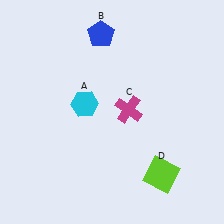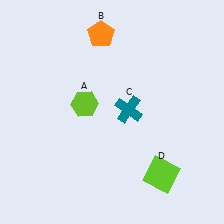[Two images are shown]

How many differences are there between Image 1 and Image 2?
There are 3 differences between the two images.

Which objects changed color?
A changed from cyan to lime. B changed from blue to orange. C changed from magenta to teal.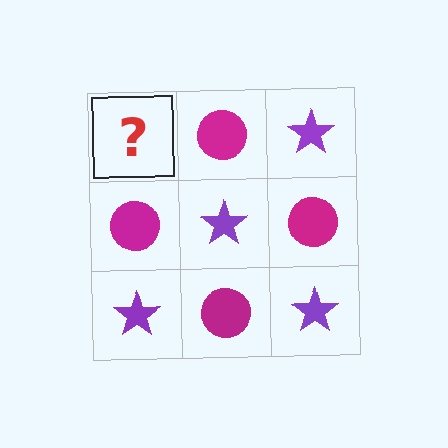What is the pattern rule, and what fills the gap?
The rule is that it alternates purple star and magenta circle in a checkerboard pattern. The gap should be filled with a purple star.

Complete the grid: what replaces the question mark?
The question mark should be replaced with a purple star.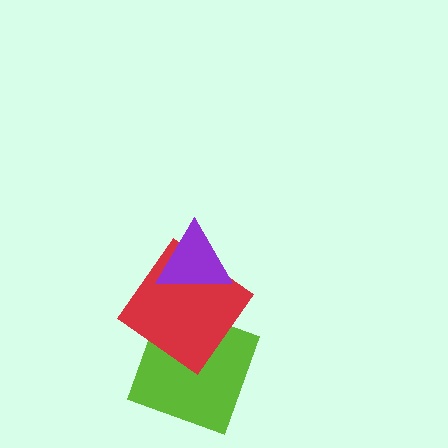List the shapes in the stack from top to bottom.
From top to bottom: the purple triangle, the red diamond, the lime square.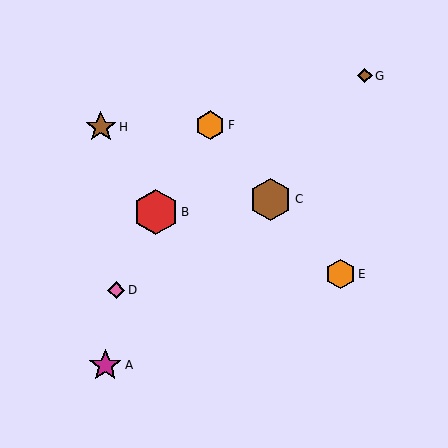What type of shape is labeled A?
Shape A is a magenta star.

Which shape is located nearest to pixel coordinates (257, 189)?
The brown hexagon (labeled C) at (271, 199) is nearest to that location.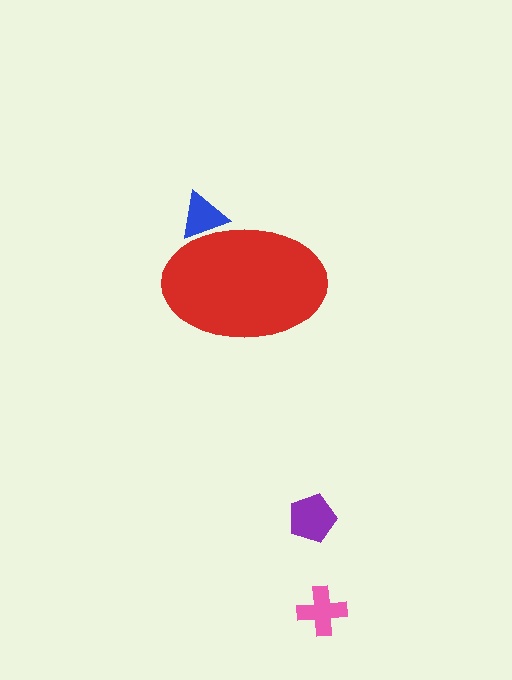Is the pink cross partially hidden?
No, the pink cross is fully visible.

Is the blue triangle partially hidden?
Yes, the blue triangle is partially hidden behind the red ellipse.